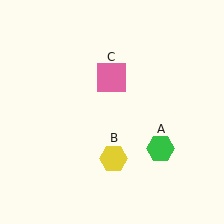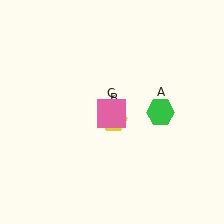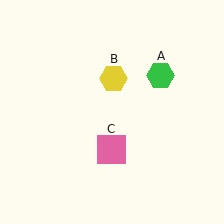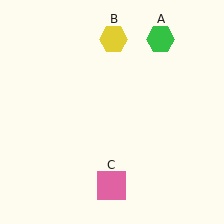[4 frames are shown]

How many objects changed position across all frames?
3 objects changed position: green hexagon (object A), yellow hexagon (object B), pink square (object C).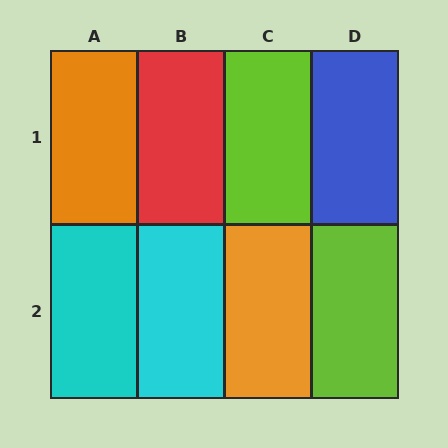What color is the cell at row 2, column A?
Cyan.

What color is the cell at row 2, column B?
Cyan.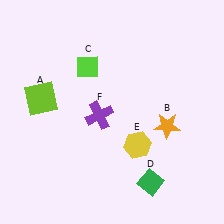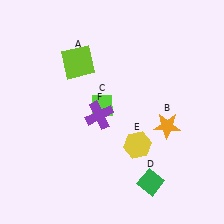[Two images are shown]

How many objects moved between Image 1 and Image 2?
2 objects moved between the two images.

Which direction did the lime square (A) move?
The lime square (A) moved right.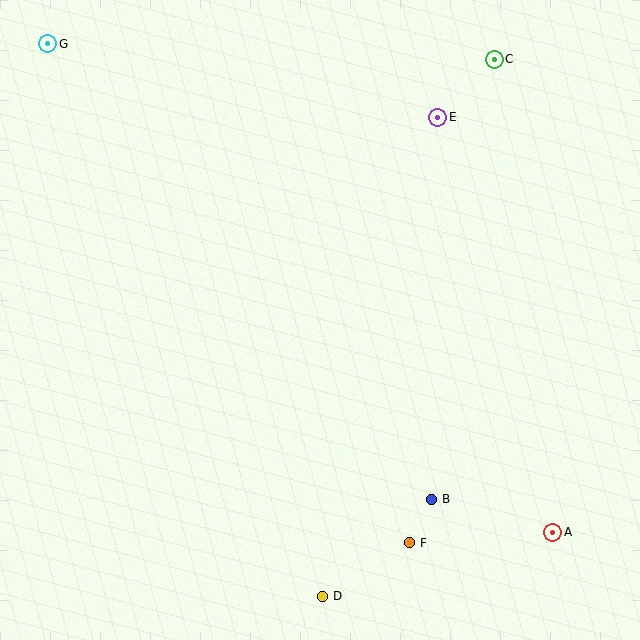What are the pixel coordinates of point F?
Point F is at (409, 543).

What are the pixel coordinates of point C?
Point C is at (494, 59).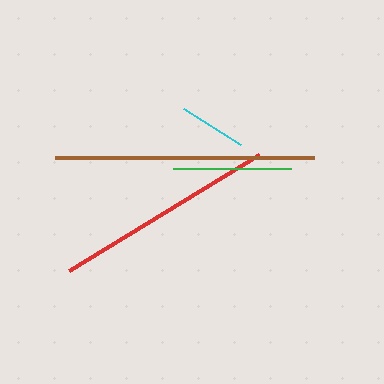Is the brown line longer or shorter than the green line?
The brown line is longer than the green line.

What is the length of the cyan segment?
The cyan segment is approximately 67 pixels long.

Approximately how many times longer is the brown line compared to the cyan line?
The brown line is approximately 3.9 times the length of the cyan line.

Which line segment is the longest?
The brown line is the longest at approximately 260 pixels.